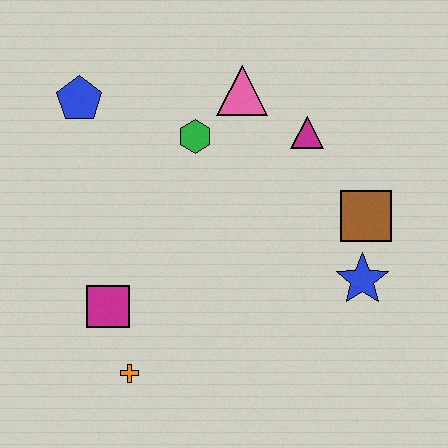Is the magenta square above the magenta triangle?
No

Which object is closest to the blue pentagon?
The green hexagon is closest to the blue pentagon.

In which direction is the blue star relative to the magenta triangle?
The blue star is below the magenta triangle.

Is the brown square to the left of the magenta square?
No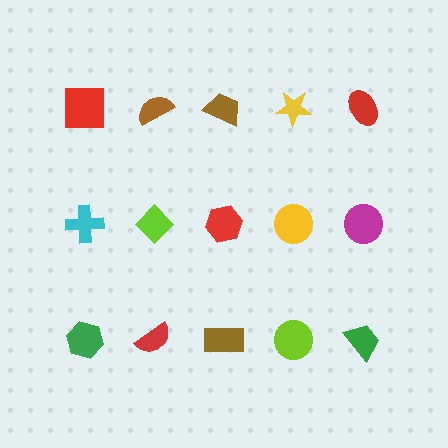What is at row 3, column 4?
A lime circle.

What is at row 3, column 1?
A green hexagon.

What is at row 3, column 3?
A brown rectangle.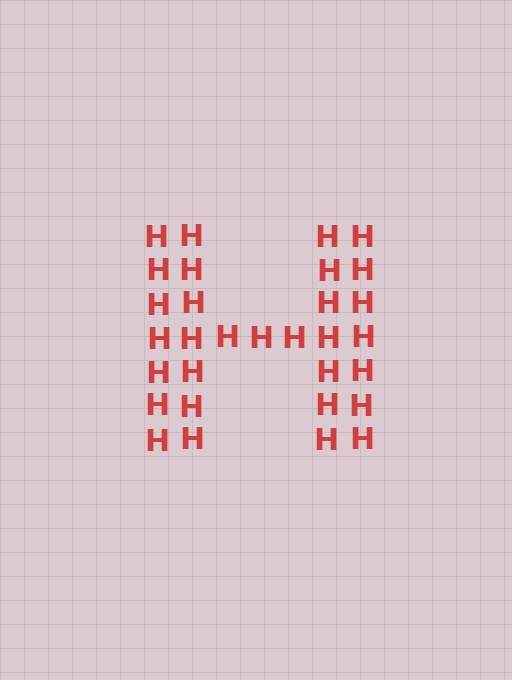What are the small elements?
The small elements are letter H's.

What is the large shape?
The large shape is the letter H.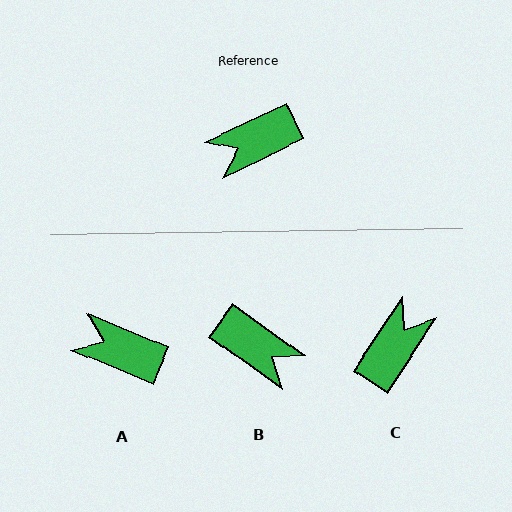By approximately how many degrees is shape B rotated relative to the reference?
Approximately 119 degrees counter-clockwise.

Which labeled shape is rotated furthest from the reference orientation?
C, about 149 degrees away.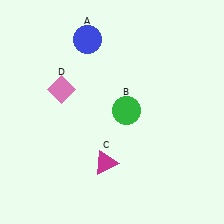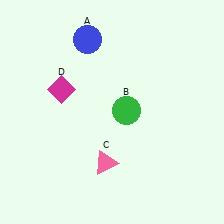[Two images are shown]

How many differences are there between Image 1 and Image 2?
There are 2 differences between the two images.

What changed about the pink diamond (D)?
In Image 1, D is pink. In Image 2, it changed to magenta.